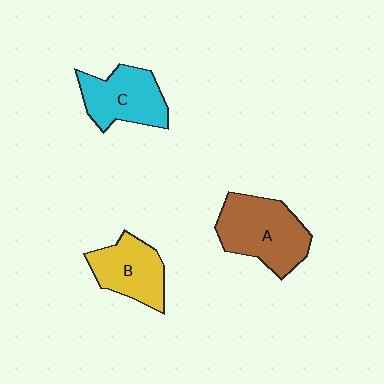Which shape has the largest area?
Shape A (brown).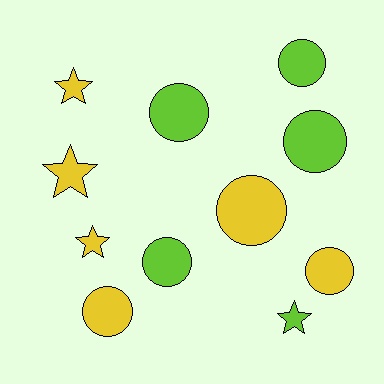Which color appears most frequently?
Yellow, with 6 objects.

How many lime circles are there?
There are 4 lime circles.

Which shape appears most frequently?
Circle, with 7 objects.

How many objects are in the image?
There are 11 objects.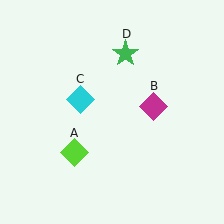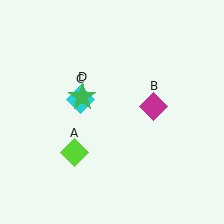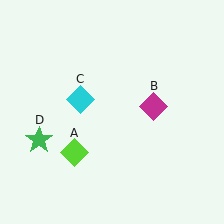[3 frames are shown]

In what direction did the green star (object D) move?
The green star (object D) moved down and to the left.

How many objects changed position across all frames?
1 object changed position: green star (object D).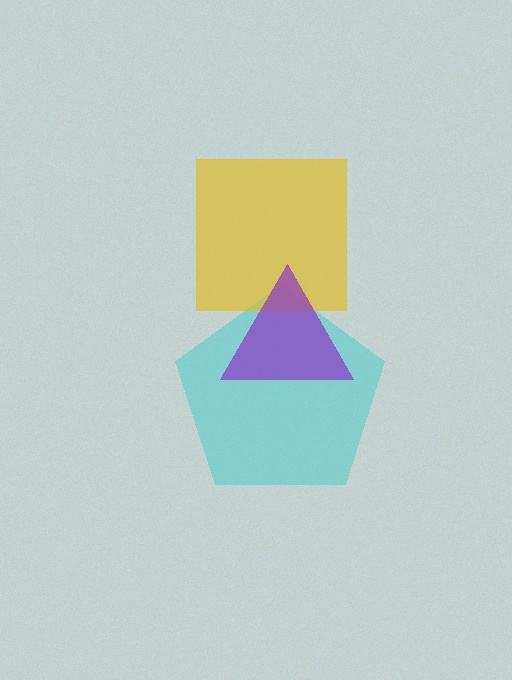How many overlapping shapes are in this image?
There are 3 overlapping shapes in the image.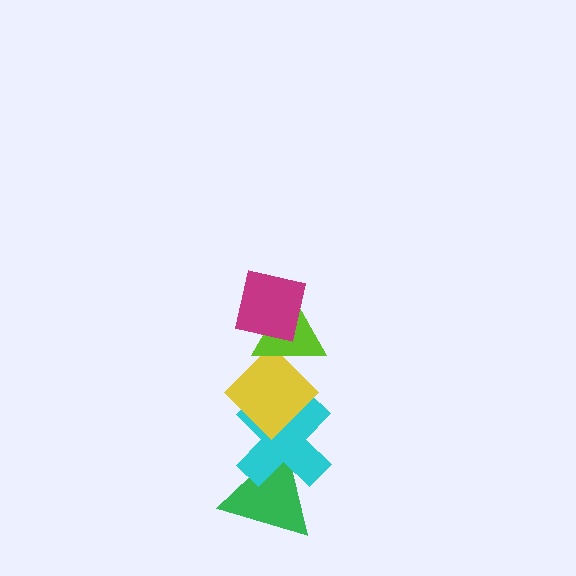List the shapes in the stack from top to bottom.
From top to bottom: the magenta square, the lime triangle, the yellow diamond, the cyan cross, the green triangle.